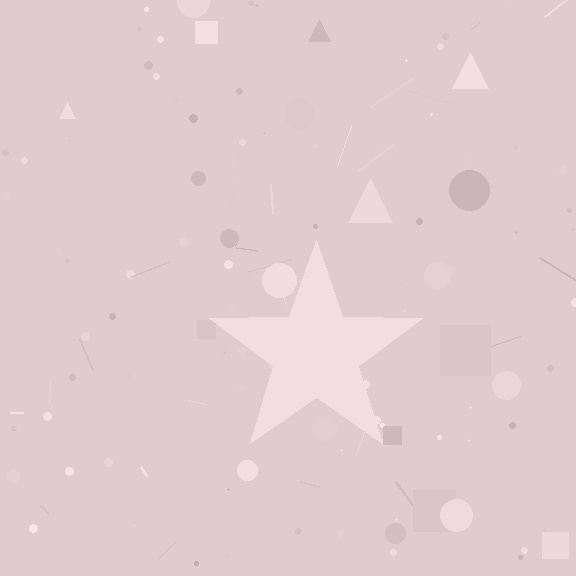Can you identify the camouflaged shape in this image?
The camouflaged shape is a star.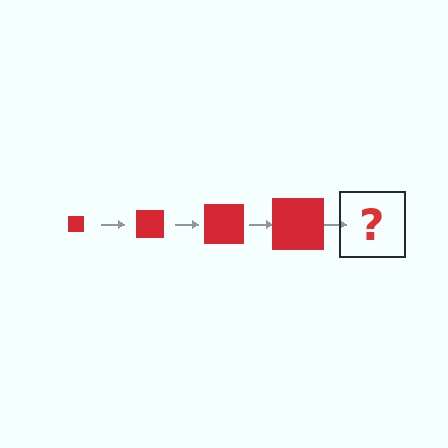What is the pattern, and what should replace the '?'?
The pattern is that the square gets progressively larger each step. The '?' should be a red square, larger than the previous one.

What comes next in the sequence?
The next element should be a red square, larger than the previous one.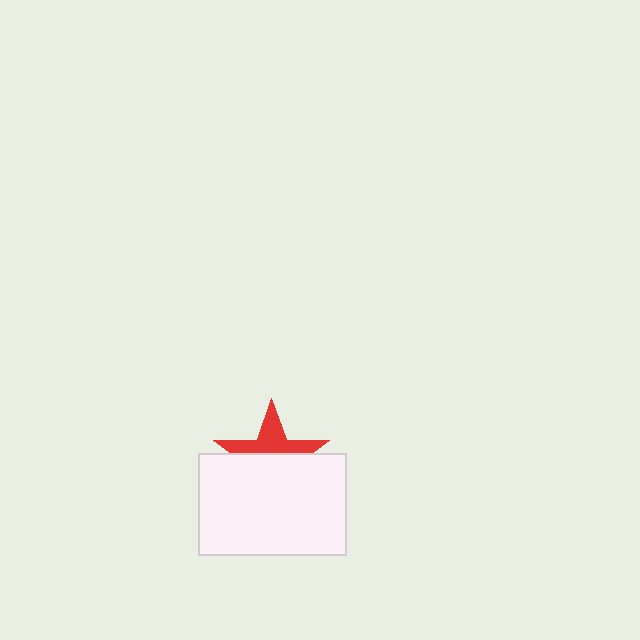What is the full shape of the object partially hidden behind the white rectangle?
The partially hidden object is a red star.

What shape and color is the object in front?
The object in front is a white rectangle.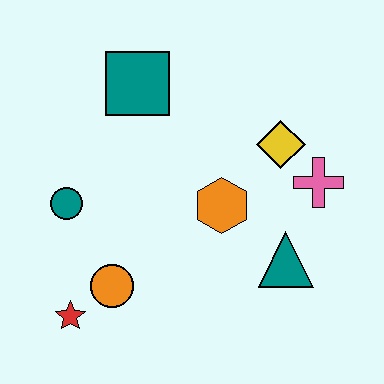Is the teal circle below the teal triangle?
No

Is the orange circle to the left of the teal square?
Yes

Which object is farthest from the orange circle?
The pink cross is farthest from the orange circle.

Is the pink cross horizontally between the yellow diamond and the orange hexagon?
No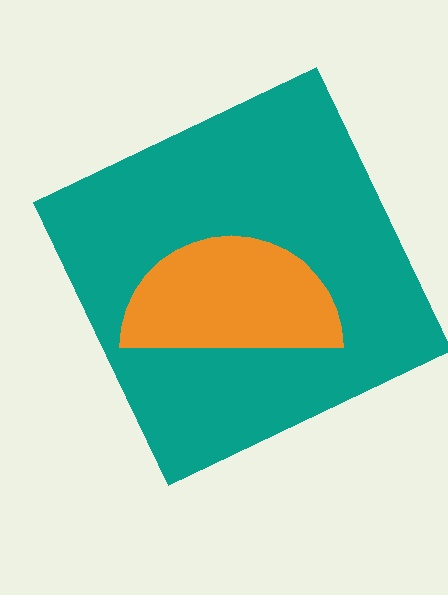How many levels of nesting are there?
2.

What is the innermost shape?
The orange semicircle.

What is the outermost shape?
The teal square.